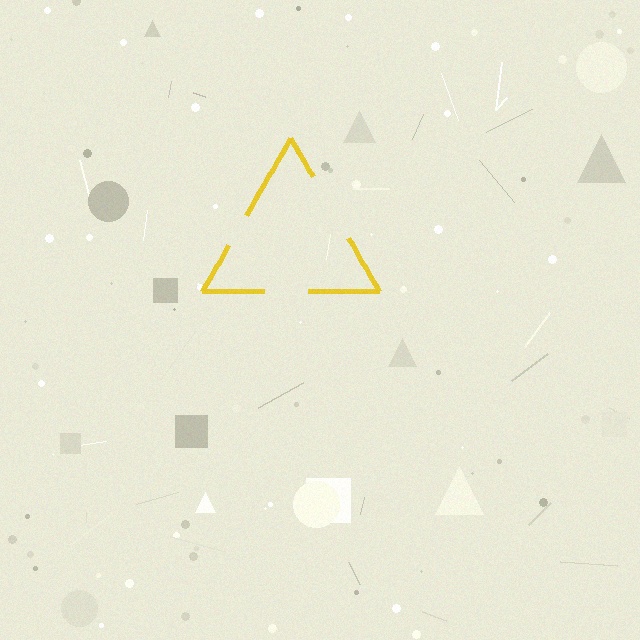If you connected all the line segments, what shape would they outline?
They would outline a triangle.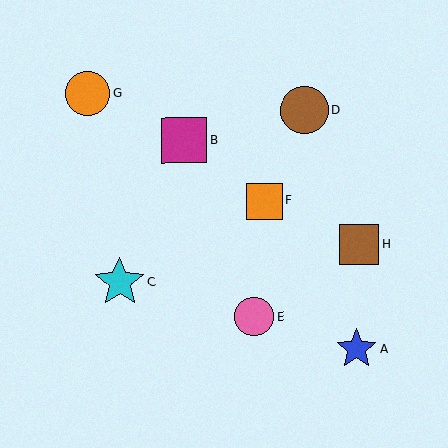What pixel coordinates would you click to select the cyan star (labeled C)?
Click at (120, 282) to select the cyan star C.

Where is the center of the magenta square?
The center of the magenta square is at (185, 140).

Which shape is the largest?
The cyan star (labeled C) is the largest.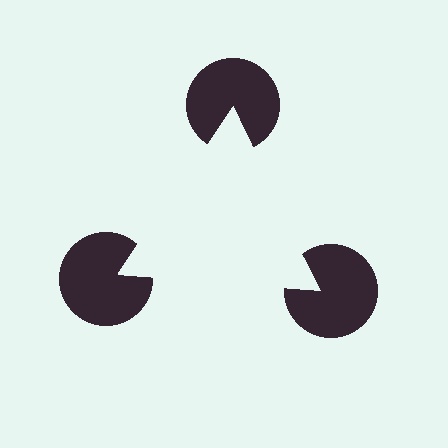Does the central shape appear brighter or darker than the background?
It typically appears slightly brighter than the background, even though no actual brightness change is drawn.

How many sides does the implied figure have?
3 sides.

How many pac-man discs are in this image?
There are 3 — one at each vertex of the illusory triangle.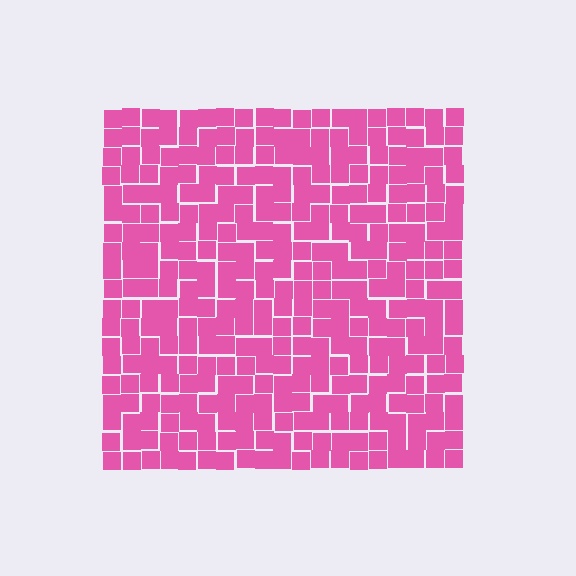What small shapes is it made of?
It is made of small squares.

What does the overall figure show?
The overall figure shows a square.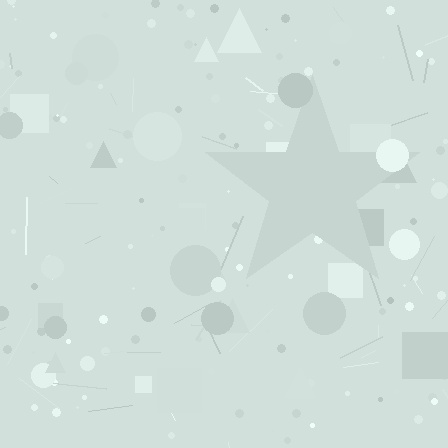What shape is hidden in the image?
A star is hidden in the image.